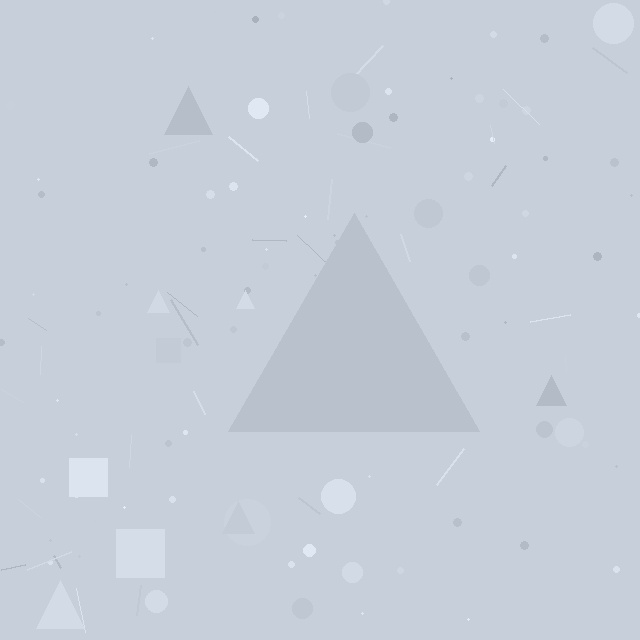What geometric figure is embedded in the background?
A triangle is embedded in the background.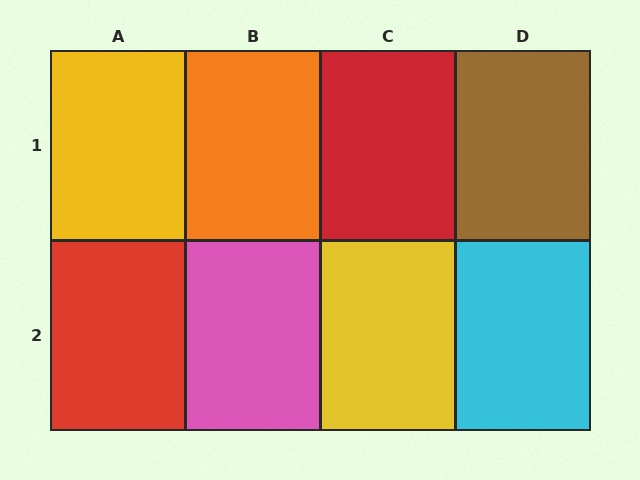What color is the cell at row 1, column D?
Brown.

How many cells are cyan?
1 cell is cyan.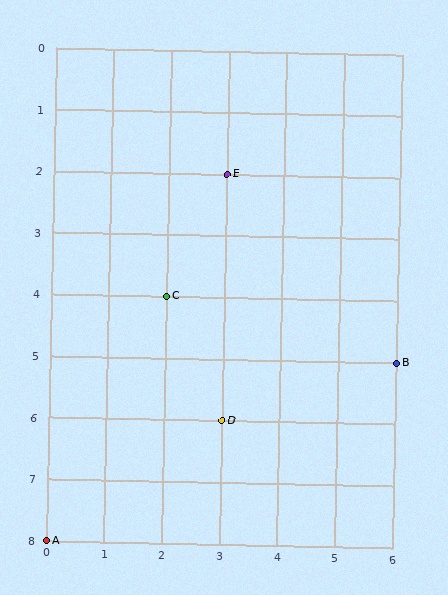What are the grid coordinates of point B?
Point B is at grid coordinates (6, 5).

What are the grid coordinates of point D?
Point D is at grid coordinates (3, 6).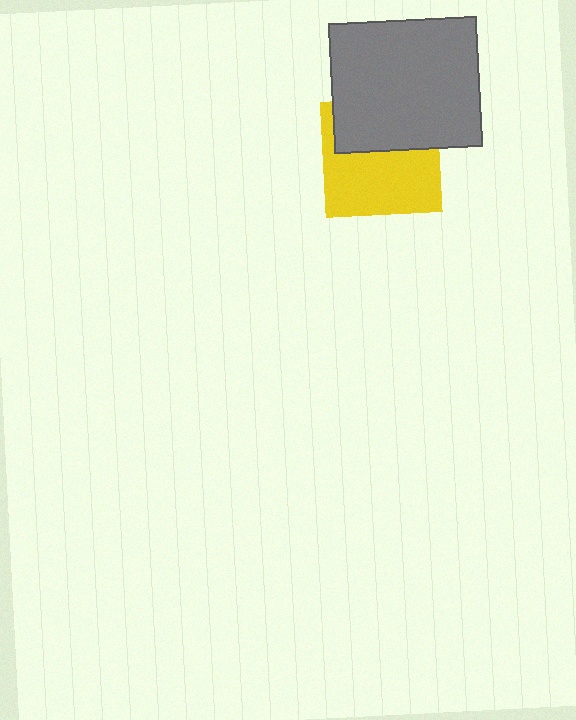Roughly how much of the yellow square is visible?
About half of it is visible (roughly 58%).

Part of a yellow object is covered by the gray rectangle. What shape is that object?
It is a square.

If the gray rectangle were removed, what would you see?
You would see the complete yellow square.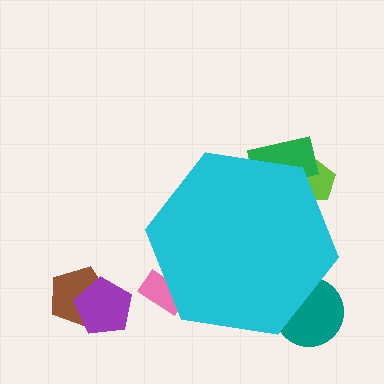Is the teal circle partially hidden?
Yes, the teal circle is partially hidden behind the cyan hexagon.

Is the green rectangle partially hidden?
Yes, the green rectangle is partially hidden behind the cyan hexagon.